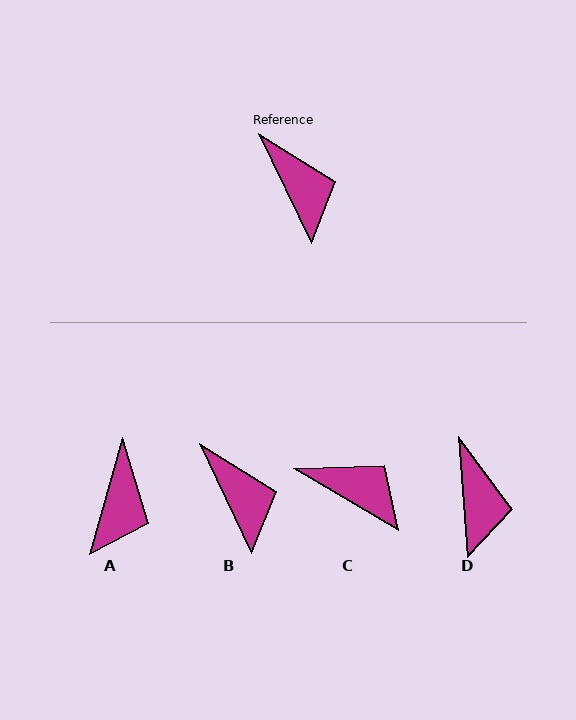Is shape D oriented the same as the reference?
No, it is off by about 21 degrees.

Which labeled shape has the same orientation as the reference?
B.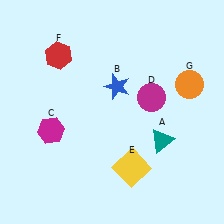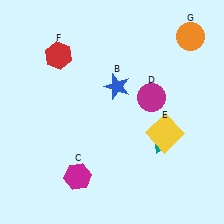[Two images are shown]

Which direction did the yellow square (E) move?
The yellow square (E) moved up.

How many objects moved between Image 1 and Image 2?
3 objects moved between the two images.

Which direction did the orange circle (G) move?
The orange circle (G) moved up.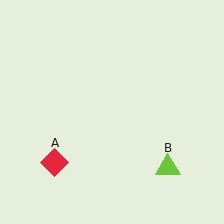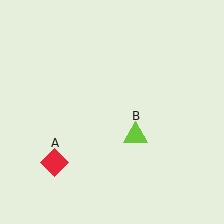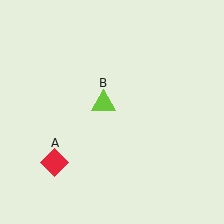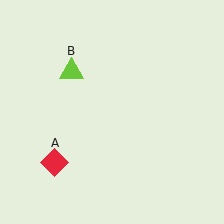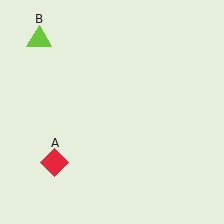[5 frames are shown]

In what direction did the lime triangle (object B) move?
The lime triangle (object B) moved up and to the left.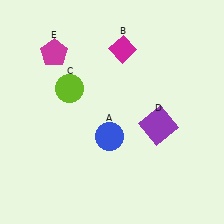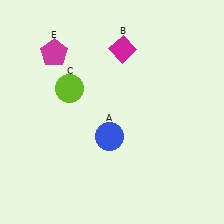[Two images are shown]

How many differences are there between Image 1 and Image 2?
There is 1 difference between the two images.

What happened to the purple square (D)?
The purple square (D) was removed in Image 2. It was in the bottom-right area of Image 1.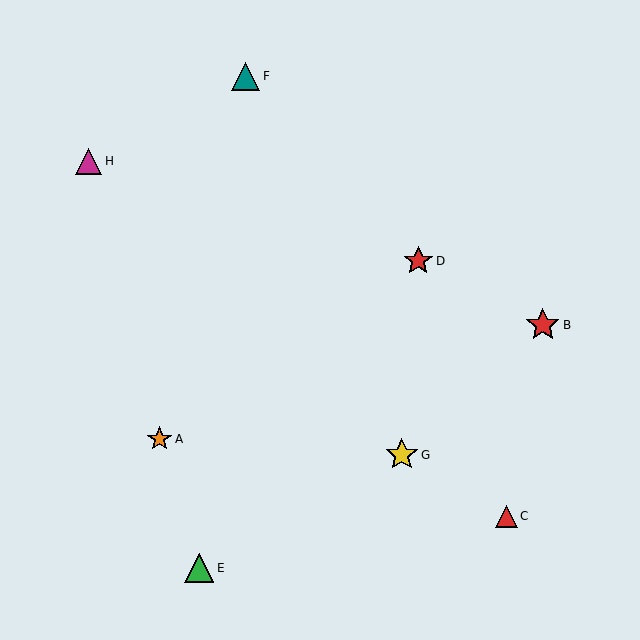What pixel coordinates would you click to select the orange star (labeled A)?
Click at (160, 439) to select the orange star A.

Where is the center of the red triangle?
The center of the red triangle is at (507, 516).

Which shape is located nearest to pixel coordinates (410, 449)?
The yellow star (labeled G) at (402, 455) is nearest to that location.